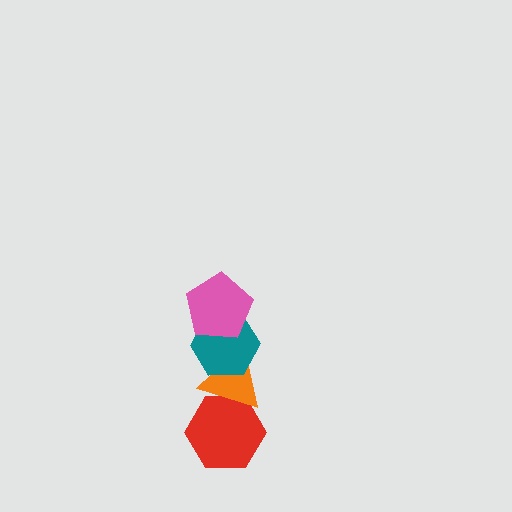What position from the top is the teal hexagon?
The teal hexagon is 2nd from the top.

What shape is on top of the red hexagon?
The orange triangle is on top of the red hexagon.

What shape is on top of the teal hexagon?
The pink pentagon is on top of the teal hexagon.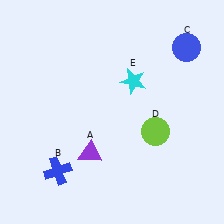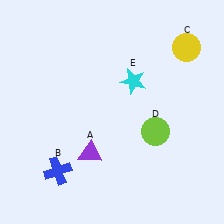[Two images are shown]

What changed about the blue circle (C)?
In Image 1, C is blue. In Image 2, it changed to yellow.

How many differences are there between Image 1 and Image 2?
There is 1 difference between the two images.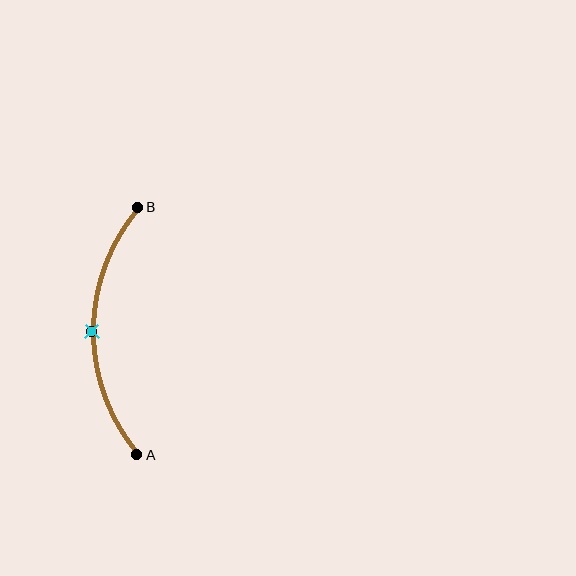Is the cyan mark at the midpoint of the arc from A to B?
Yes. The cyan mark lies on the arc at equal arc-length from both A and B — it is the arc midpoint.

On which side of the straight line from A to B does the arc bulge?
The arc bulges to the left of the straight line connecting A and B.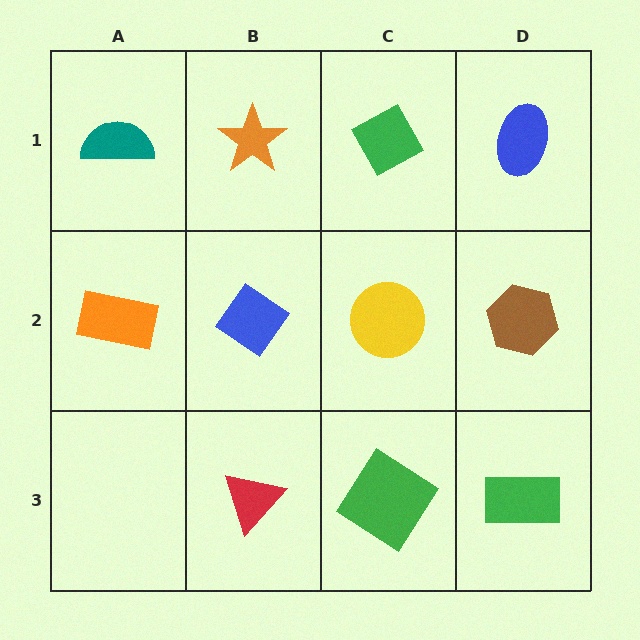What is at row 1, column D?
A blue ellipse.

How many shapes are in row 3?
3 shapes.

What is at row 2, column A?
An orange rectangle.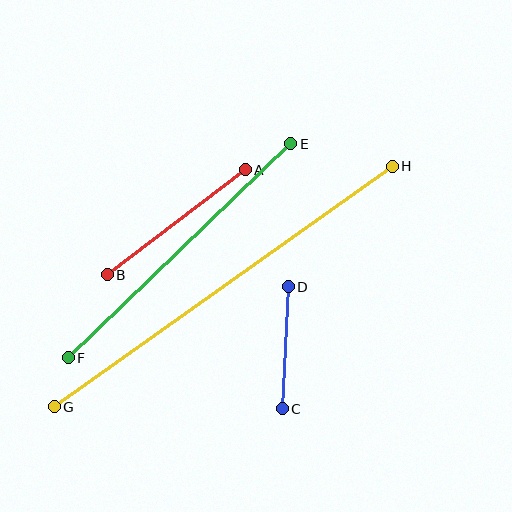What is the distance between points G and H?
The distance is approximately 415 pixels.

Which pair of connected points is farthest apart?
Points G and H are farthest apart.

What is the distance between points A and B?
The distance is approximately 173 pixels.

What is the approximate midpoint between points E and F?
The midpoint is at approximately (179, 251) pixels.